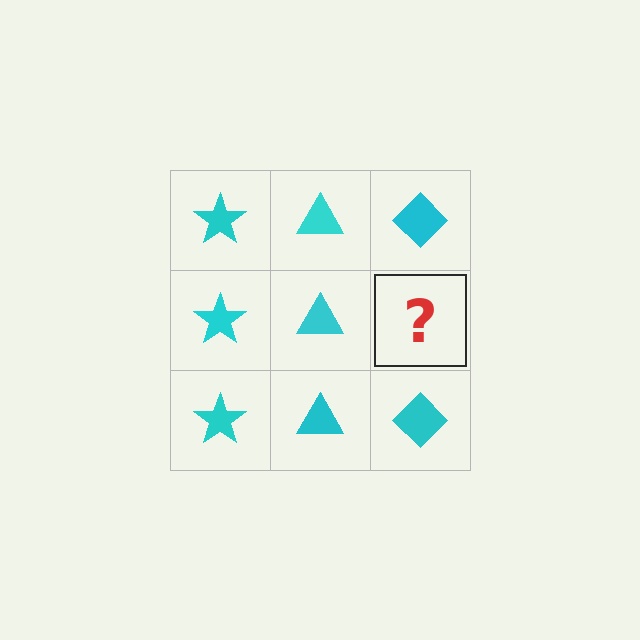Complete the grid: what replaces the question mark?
The question mark should be replaced with a cyan diamond.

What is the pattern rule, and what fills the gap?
The rule is that each column has a consistent shape. The gap should be filled with a cyan diamond.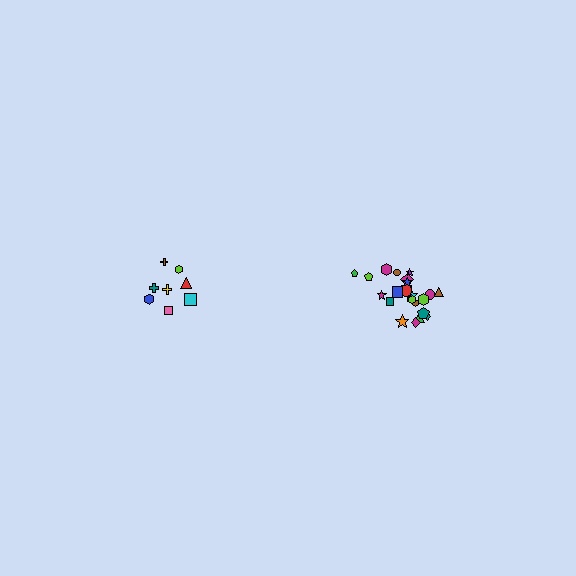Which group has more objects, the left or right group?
The right group.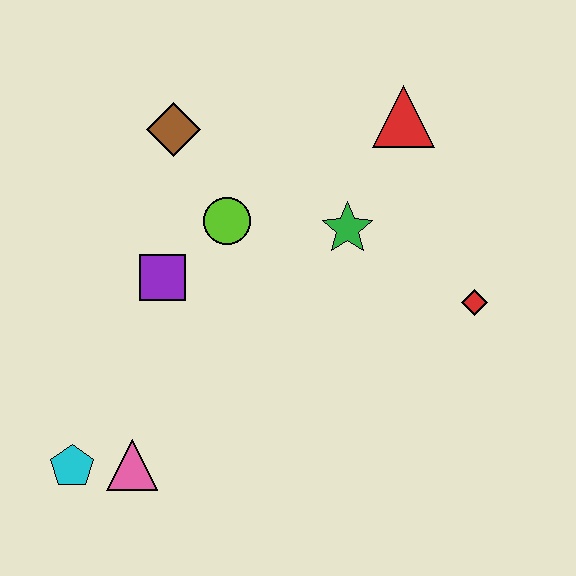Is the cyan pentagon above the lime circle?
No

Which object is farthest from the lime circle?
The cyan pentagon is farthest from the lime circle.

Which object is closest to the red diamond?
The green star is closest to the red diamond.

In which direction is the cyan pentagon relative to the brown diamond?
The cyan pentagon is below the brown diamond.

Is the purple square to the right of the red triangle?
No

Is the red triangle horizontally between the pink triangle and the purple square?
No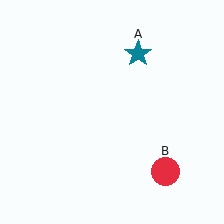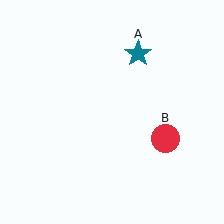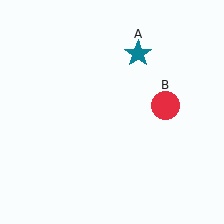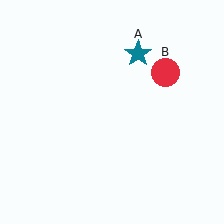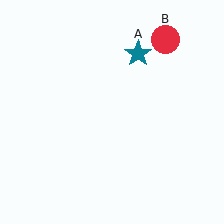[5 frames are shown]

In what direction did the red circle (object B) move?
The red circle (object B) moved up.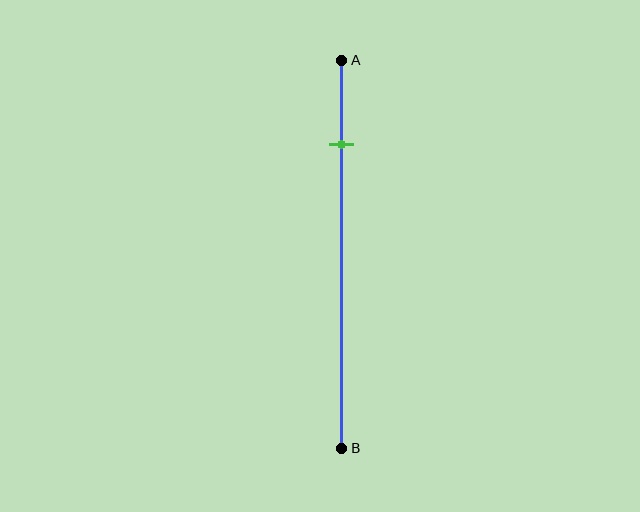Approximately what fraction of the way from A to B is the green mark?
The green mark is approximately 20% of the way from A to B.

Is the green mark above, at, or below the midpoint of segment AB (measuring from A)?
The green mark is above the midpoint of segment AB.